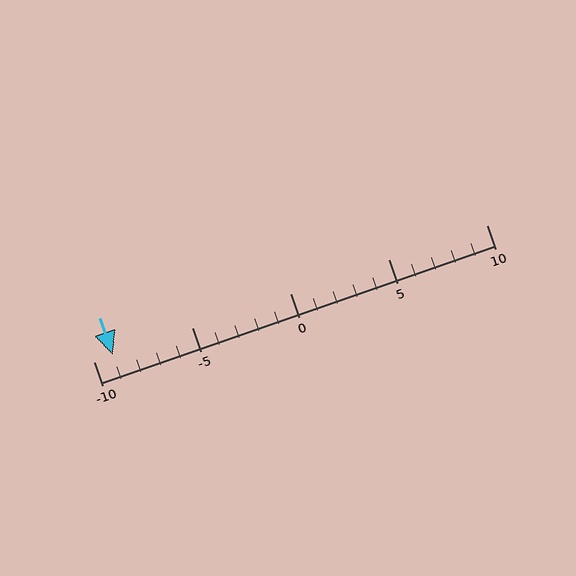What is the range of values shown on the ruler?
The ruler shows values from -10 to 10.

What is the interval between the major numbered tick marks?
The major tick marks are spaced 5 units apart.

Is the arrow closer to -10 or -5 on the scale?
The arrow is closer to -10.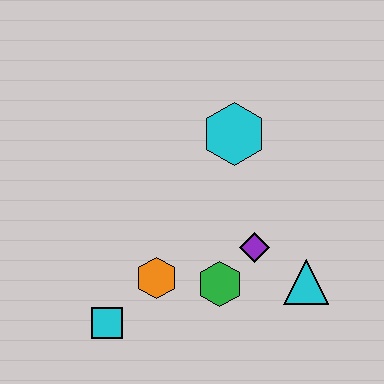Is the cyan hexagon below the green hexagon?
No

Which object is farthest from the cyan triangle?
The cyan square is farthest from the cyan triangle.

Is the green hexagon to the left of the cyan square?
No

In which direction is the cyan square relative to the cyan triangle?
The cyan square is to the left of the cyan triangle.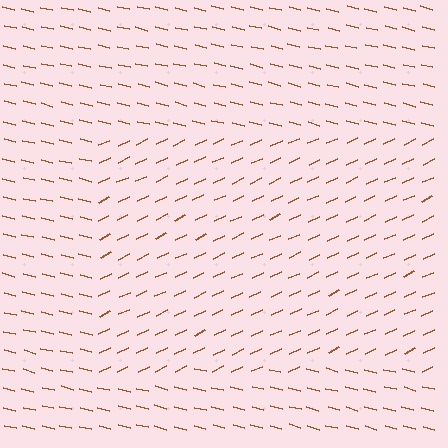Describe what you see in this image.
The image is filled with small brown line segments. A rectangle region in the image has lines oriented differently from the surrounding lines, creating a visible texture boundary.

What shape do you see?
I see a rectangle.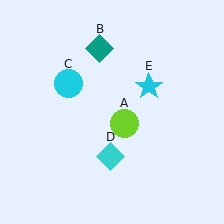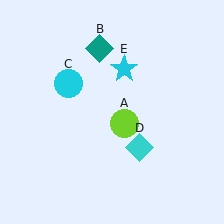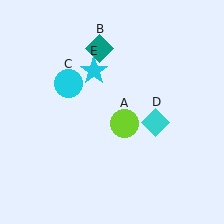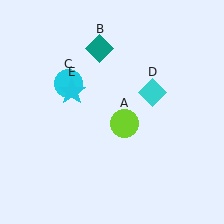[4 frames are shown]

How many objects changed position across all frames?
2 objects changed position: cyan diamond (object D), cyan star (object E).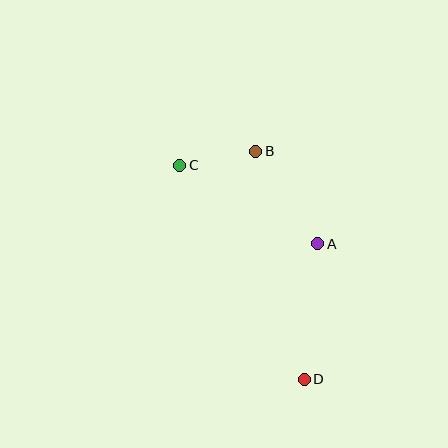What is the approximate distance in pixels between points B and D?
The distance between B and D is approximately 233 pixels.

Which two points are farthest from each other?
Points C and D are farthest from each other.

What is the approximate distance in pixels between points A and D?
The distance between A and D is approximately 136 pixels.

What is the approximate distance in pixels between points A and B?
The distance between A and B is approximately 111 pixels.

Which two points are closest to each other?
Points B and C are closest to each other.